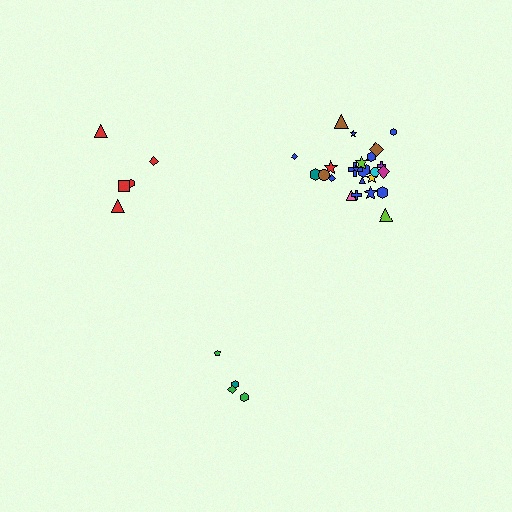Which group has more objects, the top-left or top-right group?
The top-right group.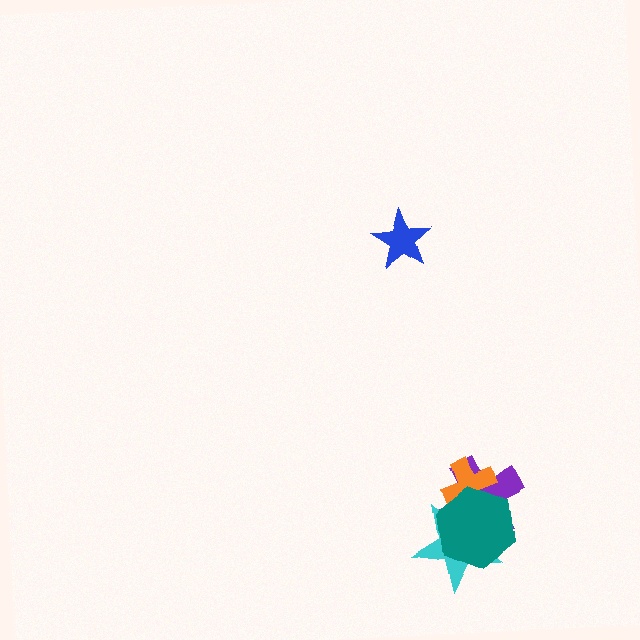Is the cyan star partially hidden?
Yes, it is partially covered by another shape.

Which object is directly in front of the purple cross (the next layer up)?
The orange cross is directly in front of the purple cross.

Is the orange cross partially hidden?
Yes, it is partially covered by another shape.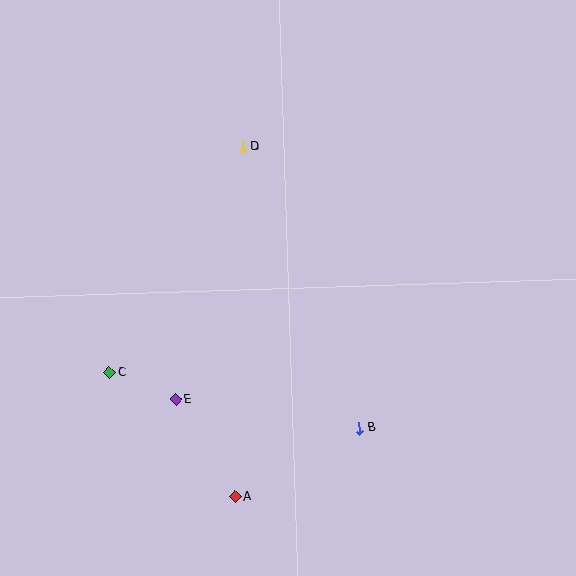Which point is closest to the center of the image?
Point D at (243, 147) is closest to the center.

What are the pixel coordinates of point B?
Point B is at (359, 428).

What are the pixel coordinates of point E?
Point E is at (176, 400).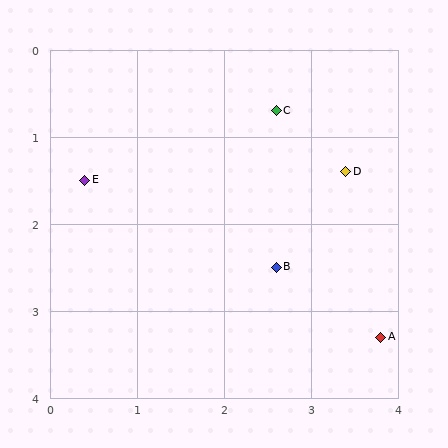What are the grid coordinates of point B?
Point B is at approximately (2.6, 2.5).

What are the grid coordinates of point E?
Point E is at approximately (0.4, 1.5).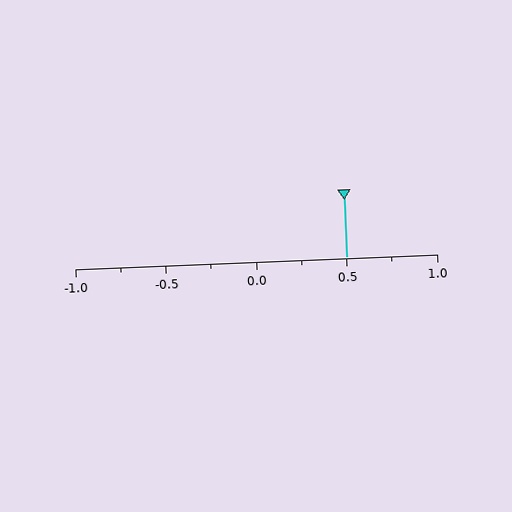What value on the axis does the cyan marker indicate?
The marker indicates approximately 0.5.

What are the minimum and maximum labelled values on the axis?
The axis runs from -1.0 to 1.0.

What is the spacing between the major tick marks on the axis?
The major ticks are spaced 0.5 apart.